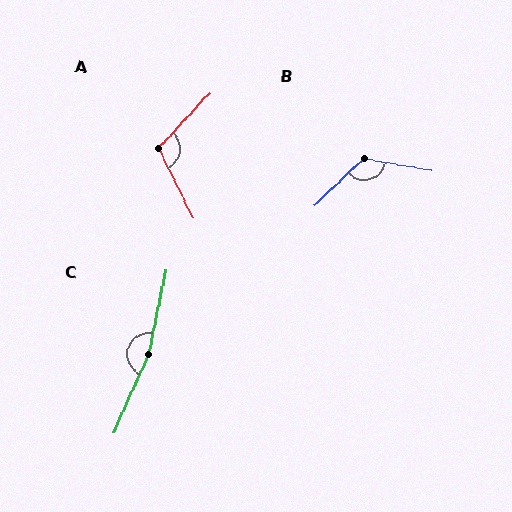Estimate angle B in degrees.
Approximately 126 degrees.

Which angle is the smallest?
A, at approximately 111 degrees.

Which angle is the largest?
C, at approximately 168 degrees.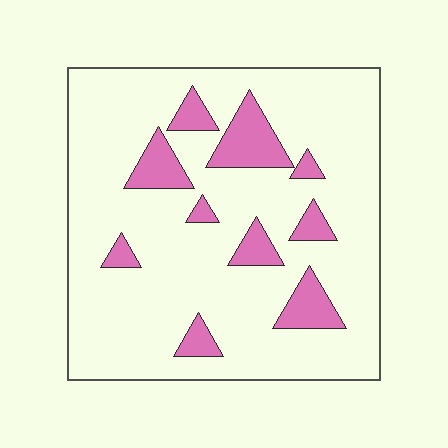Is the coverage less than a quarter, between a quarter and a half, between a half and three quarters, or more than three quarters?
Less than a quarter.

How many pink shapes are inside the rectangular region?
10.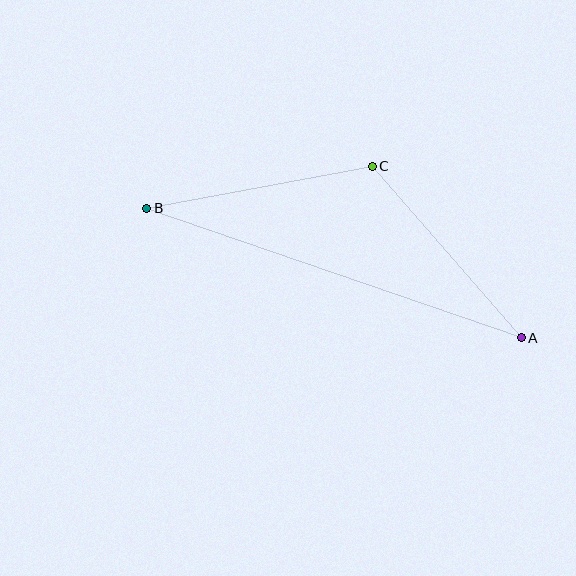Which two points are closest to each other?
Points A and C are closest to each other.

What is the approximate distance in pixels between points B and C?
The distance between B and C is approximately 229 pixels.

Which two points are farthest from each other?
Points A and B are farthest from each other.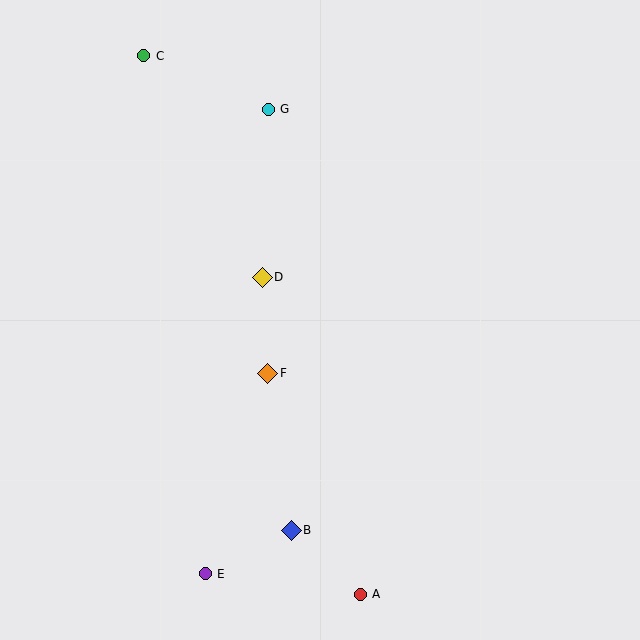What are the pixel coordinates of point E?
Point E is at (205, 574).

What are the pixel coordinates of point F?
Point F is at (268, 373).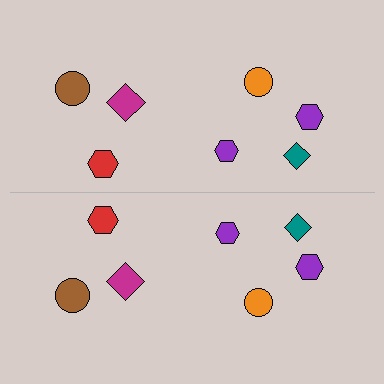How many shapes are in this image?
There are 14 shapes in this image.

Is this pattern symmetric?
Yes, this pattern has bilateral (reflection) symmetry.